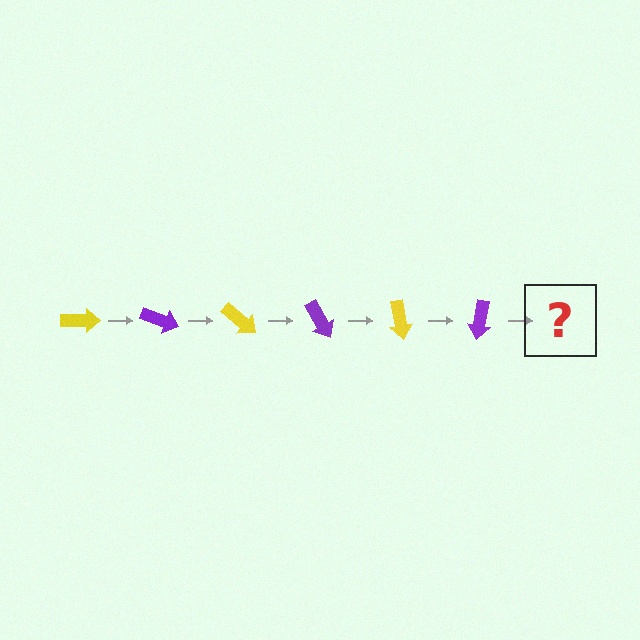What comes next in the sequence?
The next element should be a yellow arrow, rotated 120 degrees from the start.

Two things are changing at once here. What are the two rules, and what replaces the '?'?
The two rules are that it rotates 20 degrees each step and the color cycles through yellow and purple. The '?' should be a yellow arrow, rotated 120 degrees from the start.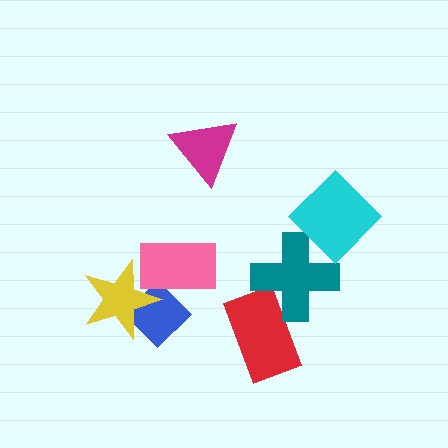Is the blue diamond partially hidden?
Yes, it is partially covered by another shape.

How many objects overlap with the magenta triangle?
0 objects overlap with the magenta triangle.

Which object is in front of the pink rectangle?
The yellow star is in front of the pink rectangle.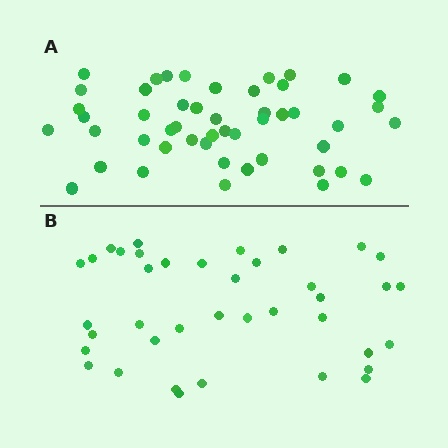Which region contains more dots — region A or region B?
Region A (the top region) has more dots.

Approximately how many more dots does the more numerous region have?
Region A has roughly 10 or so more dots than region B.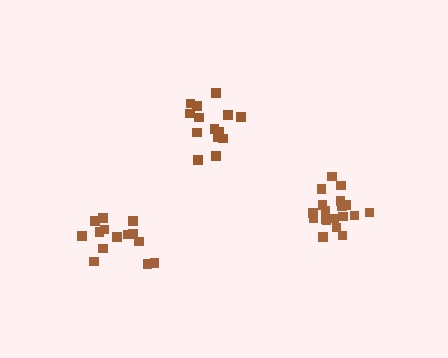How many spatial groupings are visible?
There are 3 spatial groupings.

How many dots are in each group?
Group 1: 16 dots, Group 2: 14 dots, Group 3: 19 dots (49 total).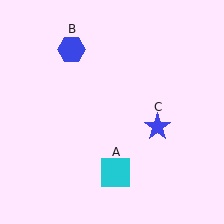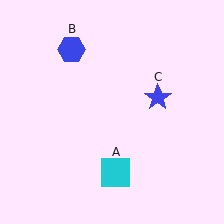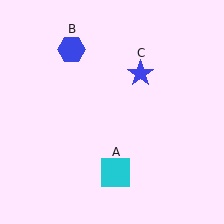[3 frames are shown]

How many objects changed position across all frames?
1 object changed position: blue star (object C).